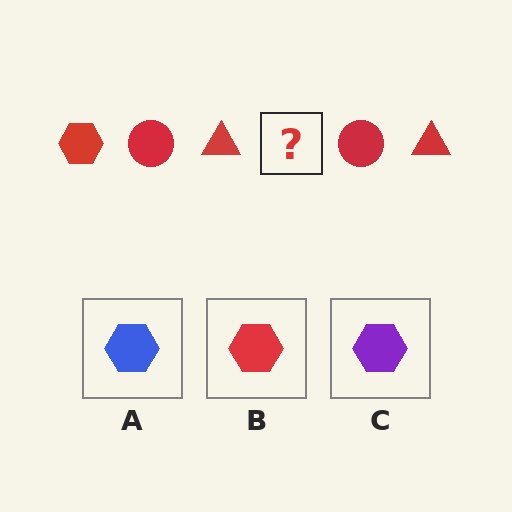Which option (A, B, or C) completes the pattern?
B.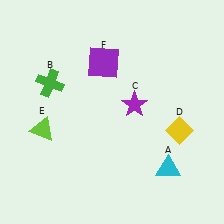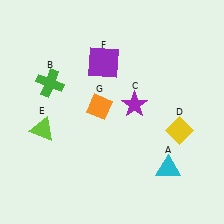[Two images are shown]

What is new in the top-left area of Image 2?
An orange diamond (G) was added in the top-left area of Image 2.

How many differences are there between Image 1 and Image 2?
There is 1 difference between the two images.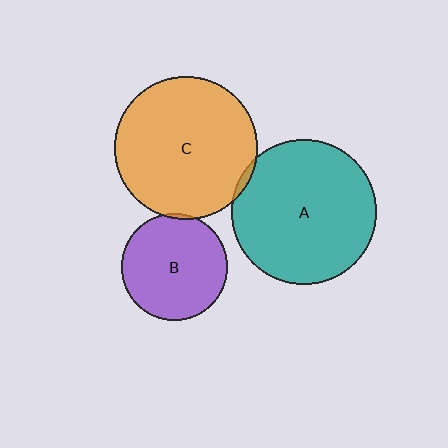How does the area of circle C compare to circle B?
Approximately 1.8 times.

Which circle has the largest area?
Circle A (teal).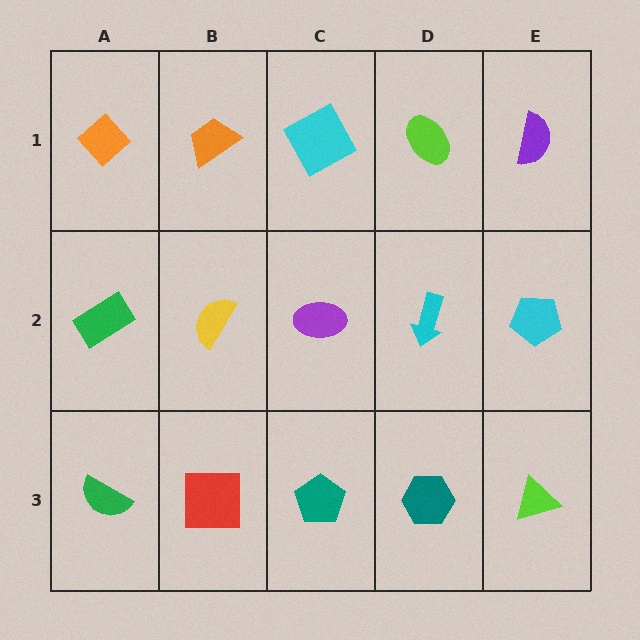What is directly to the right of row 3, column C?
A teal hexagon.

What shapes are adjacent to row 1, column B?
A yellow semicircle (row 2, column B), an orange diamond (row 1, column A), a cyan square (row 1, column C).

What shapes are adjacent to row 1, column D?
A cyan arrow (row 2, column D), a cyan square (row 1, column C), a purple semicircle (row 1, column E).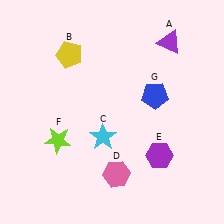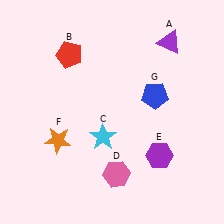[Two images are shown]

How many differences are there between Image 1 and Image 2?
There are 2 differences between the two images.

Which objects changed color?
B changed from yellow to red. F changed from lime to orange.